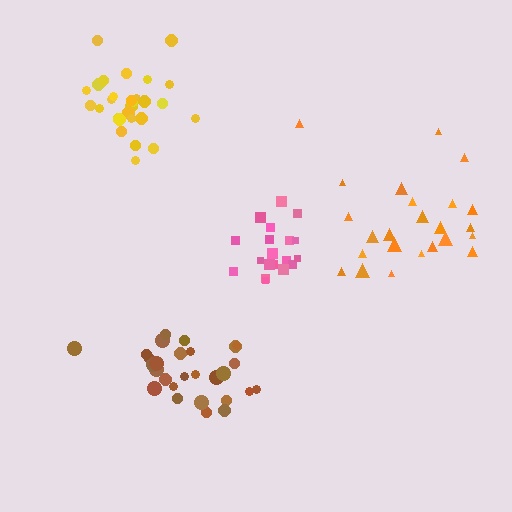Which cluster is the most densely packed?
Pink.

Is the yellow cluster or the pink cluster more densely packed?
Pink.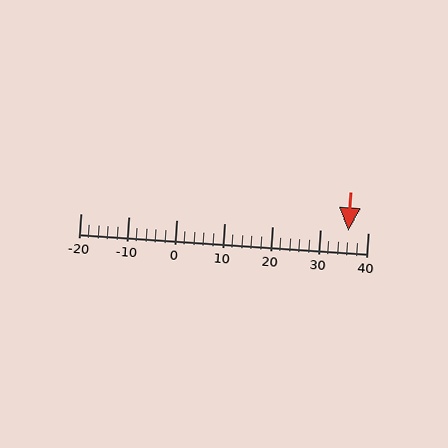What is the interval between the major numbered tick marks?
The major tick marks are spaced 10 units apart.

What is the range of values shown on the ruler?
The ruler shows values from -20 to 40.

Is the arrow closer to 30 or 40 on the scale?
The arrow is closer to 40.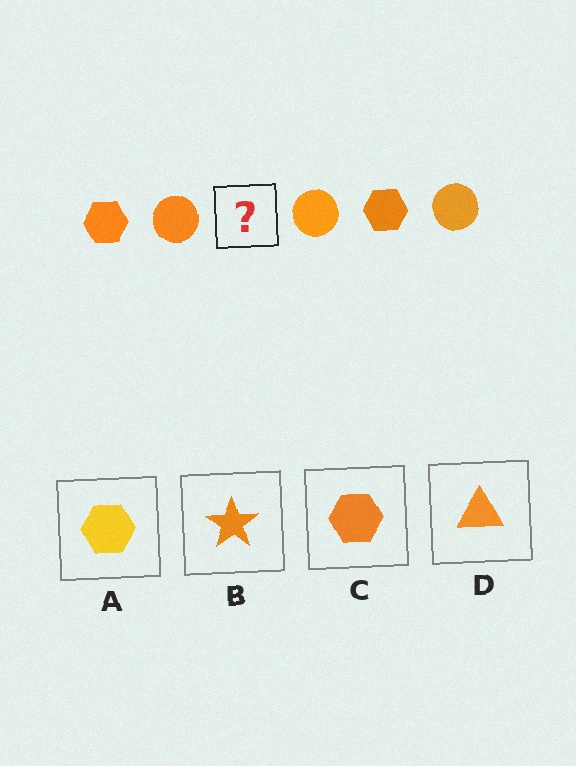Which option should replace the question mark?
Option C.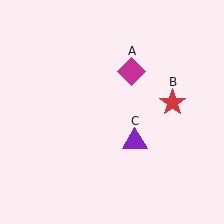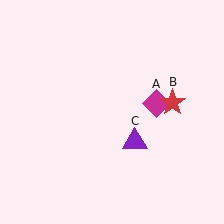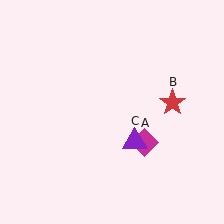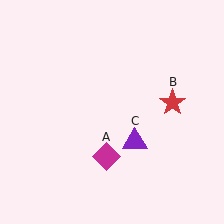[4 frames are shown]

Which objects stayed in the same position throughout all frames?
Red star (object B) and purple triangle (object C) remained stationary.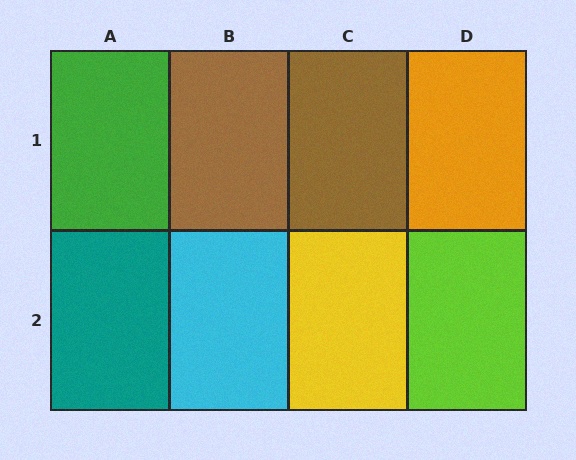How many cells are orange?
1 cell is orange.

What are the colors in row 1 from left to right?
Green, brown, brown, orange.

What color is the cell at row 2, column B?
Cyan.